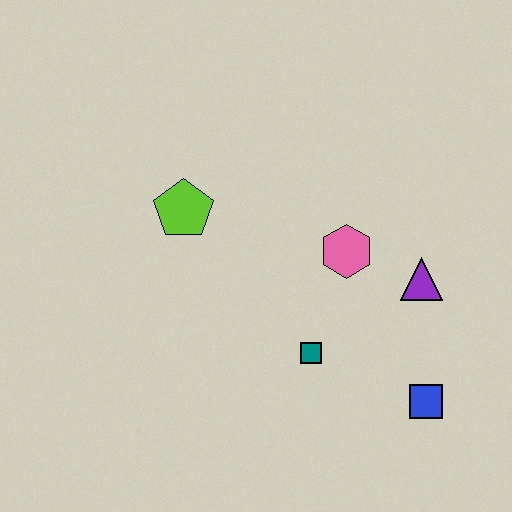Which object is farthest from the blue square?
The lime pentagon is farthest from the blue square.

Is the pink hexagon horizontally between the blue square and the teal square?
Yes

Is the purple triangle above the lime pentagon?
No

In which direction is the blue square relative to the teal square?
The blue square is to the right of the teal square.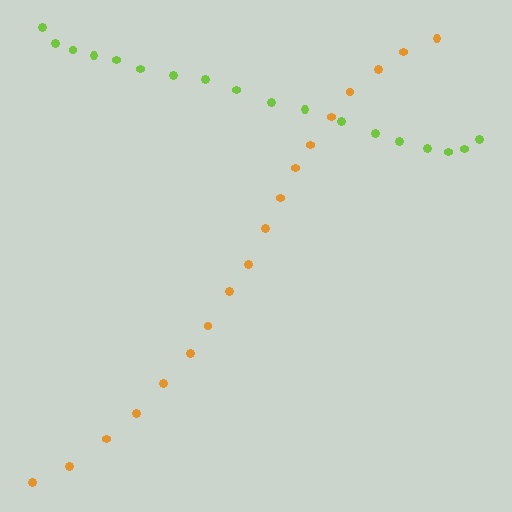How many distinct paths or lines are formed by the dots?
There are 2 distinct paths.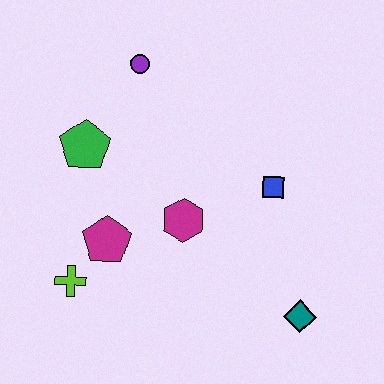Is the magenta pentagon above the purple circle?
No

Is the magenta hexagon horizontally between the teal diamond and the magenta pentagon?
Yes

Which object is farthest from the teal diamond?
The purple circle is farthest from the teal diamond.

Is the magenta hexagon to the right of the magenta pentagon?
Yes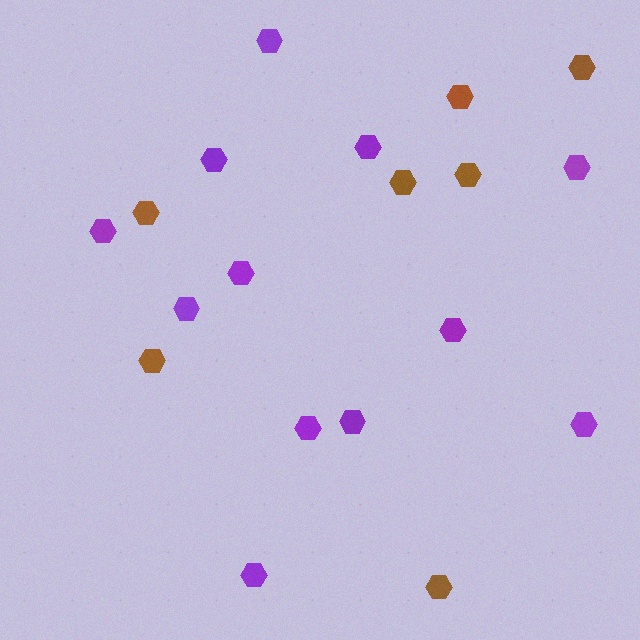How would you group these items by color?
There are 2 groups: one group of brown hexagons (7) and one group of purple hexagons (12).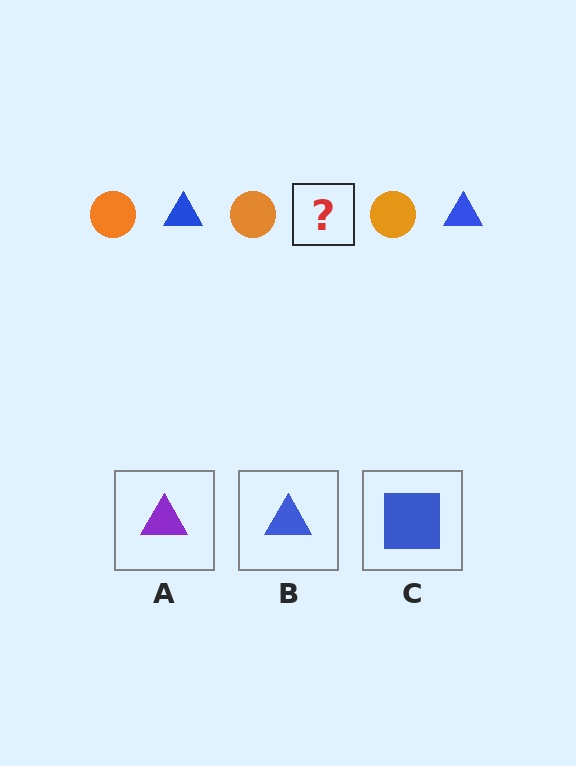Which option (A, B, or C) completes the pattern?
B.